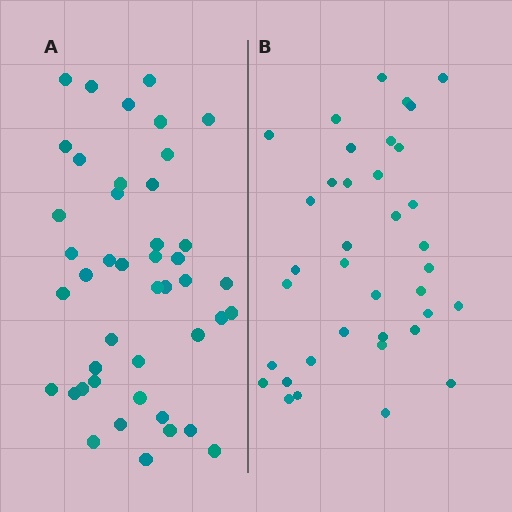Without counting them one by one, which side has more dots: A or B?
Region A (the left region) has more dots.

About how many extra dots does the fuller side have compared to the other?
Region A has roughly 8 or so more dots than region B.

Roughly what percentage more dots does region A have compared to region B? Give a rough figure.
About 20% more.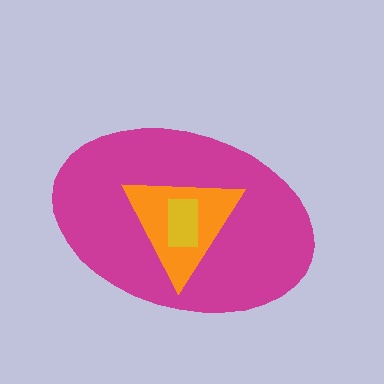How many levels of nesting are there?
3.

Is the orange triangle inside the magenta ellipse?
Yes.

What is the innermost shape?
The yellow rectangle.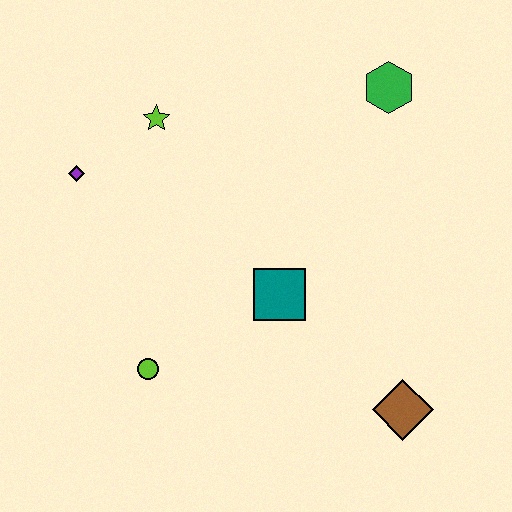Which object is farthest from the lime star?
The brown diamond is farthest from the lime star.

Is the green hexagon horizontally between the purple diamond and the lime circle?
No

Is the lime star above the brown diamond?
Yes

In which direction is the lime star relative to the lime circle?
The lime star is above the lime circle.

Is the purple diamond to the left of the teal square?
Yes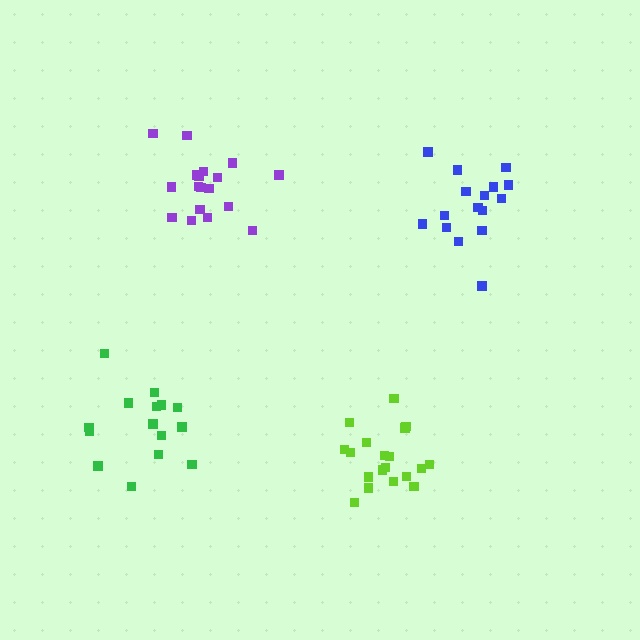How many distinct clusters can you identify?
There are 4 distinct clusters.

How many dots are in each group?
Group 1: 15 dots, Group 2: 16 dots, Group 3: 18 dots, Group 4: 19 dots (68 total).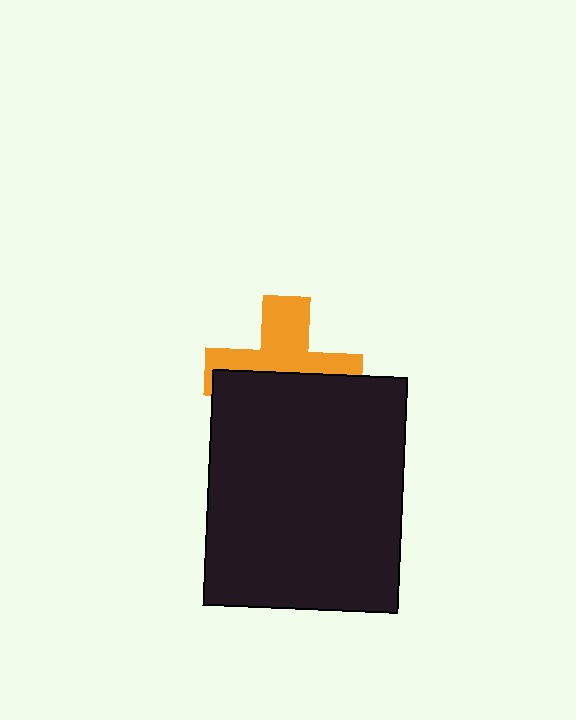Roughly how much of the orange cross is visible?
About half of it is visible (roughly 47%).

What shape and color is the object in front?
The object in front is a black rectangle.